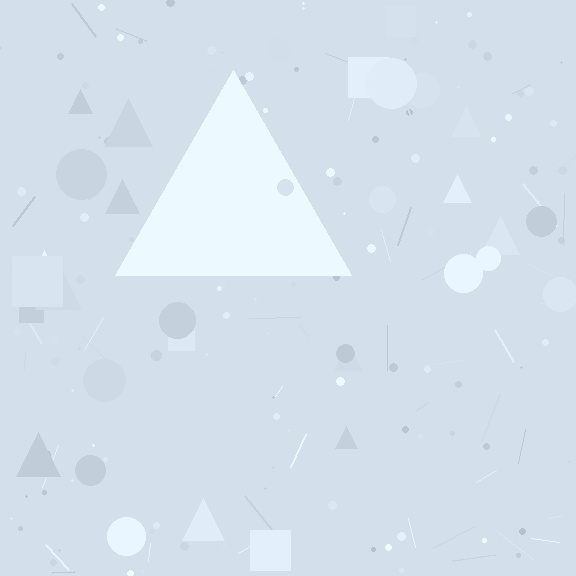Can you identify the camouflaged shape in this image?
The camouflaged shape is a triangle.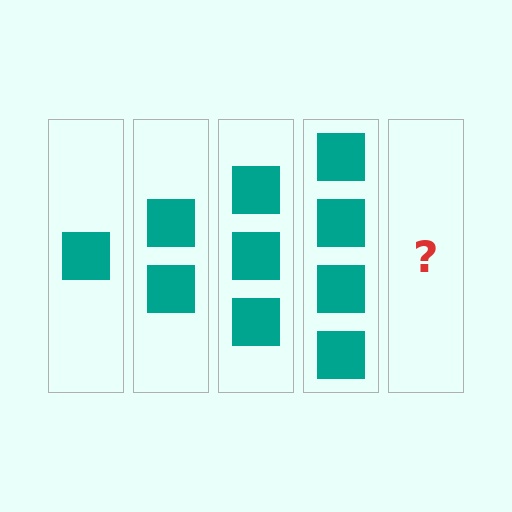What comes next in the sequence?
The next element should be 5 squares.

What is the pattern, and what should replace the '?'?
The pattern is that each step adds one more square. The '?' should be 5 squares.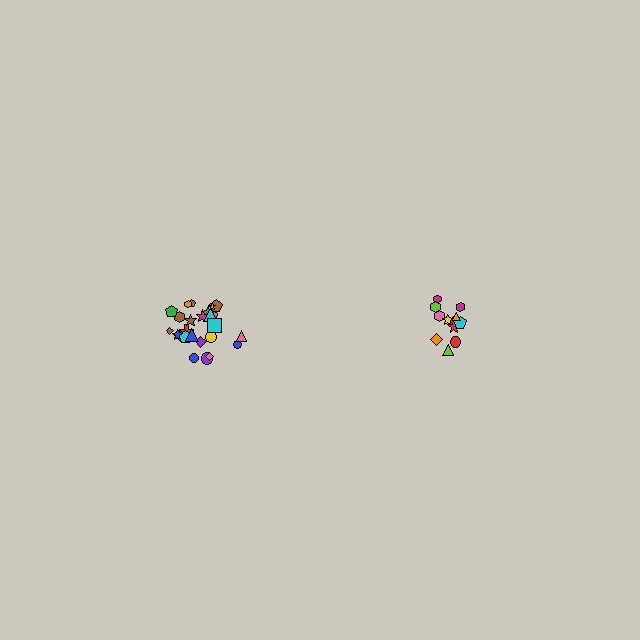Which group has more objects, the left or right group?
The left group.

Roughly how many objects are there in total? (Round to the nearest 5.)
Roughly 35 objects in total.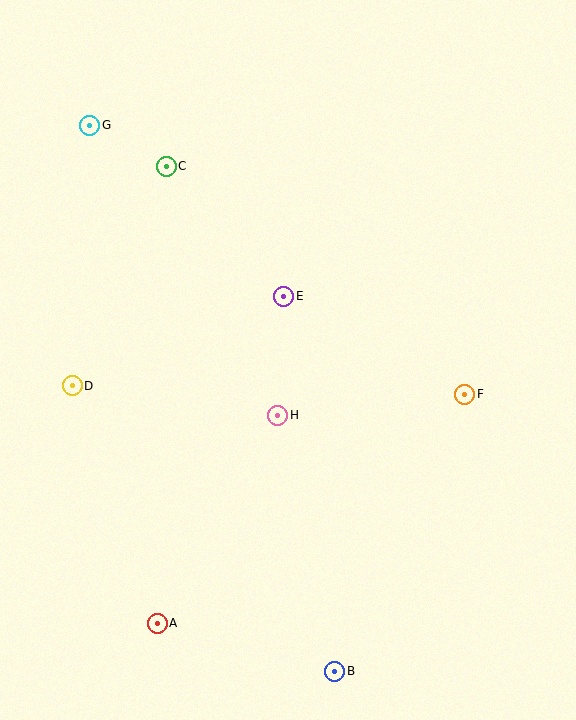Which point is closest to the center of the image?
Point H at (278, 415) is closest to the center.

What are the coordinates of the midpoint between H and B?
The midpoint between H and B is at (306, 543).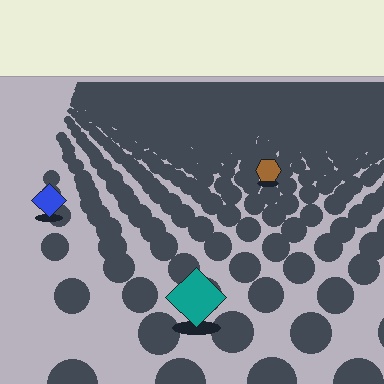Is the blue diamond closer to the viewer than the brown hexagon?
Yes. The blue diamond is closer — you can tell from the texture gradient: the ground texture is coarser near it.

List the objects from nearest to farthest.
From nearest to farthest: the teal diamond, the blue diamond, the brown hexagon.